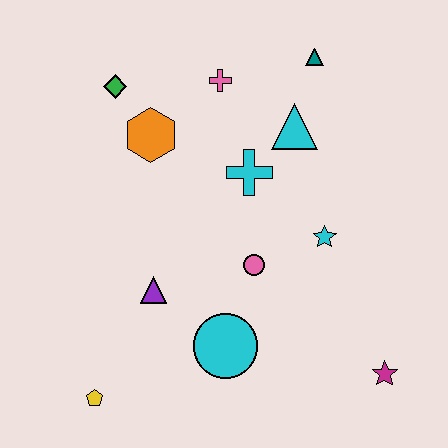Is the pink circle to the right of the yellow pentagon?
Yes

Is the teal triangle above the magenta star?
Yes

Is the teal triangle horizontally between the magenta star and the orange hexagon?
Yes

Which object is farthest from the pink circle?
The green diamond is farthest from the pink circle.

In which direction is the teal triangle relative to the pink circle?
The teal triangle is above the pink circle.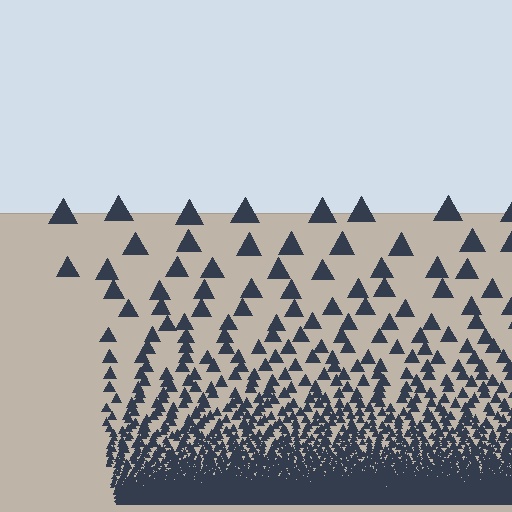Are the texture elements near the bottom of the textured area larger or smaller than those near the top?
Smaller. The gradient is inverted — elements near the bottom are smaller and denser.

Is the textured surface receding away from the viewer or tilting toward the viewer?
The surface appears to tilt toward the viewer. Texture elements get larger and sparser toward the top.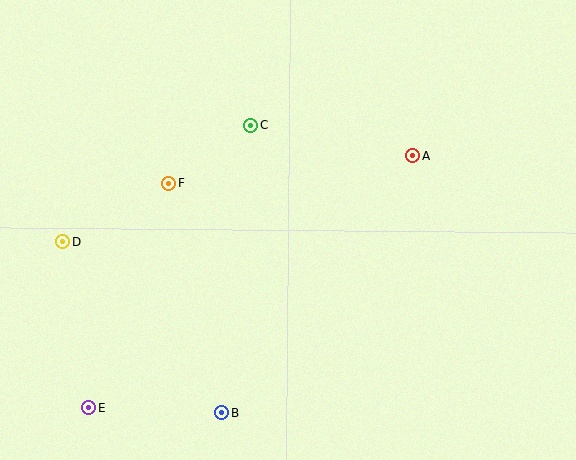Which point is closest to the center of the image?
Point C at (250, 125) is closest to the center.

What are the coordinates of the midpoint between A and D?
The midpoint between A and D is at (238, 199).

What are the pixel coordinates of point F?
Point F is at (169, 183).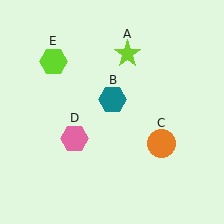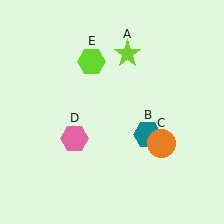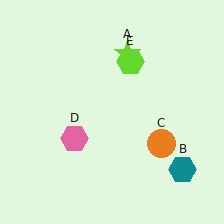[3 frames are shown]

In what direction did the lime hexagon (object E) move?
The lime hexagon (object E) moved right.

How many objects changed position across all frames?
2 objects changed position: teal hexagon (object B), lime hexagon (object E).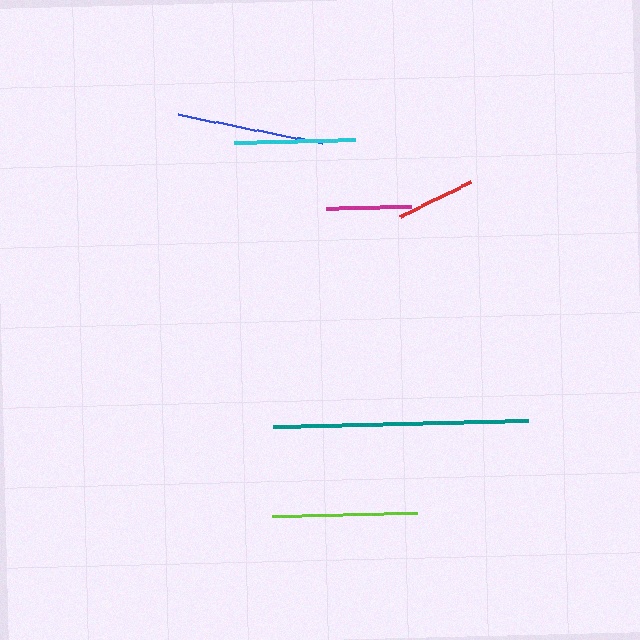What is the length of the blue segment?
The blue segment is approximately 147 pixels long.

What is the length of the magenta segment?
The magenta segment is approximately 85 pixels long.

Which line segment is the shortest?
The red line is the shortest at approximately 78 pixels.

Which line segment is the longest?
The teal line is the longest at approximately 255 pixels.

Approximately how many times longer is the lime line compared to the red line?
The lime line is approximately 1.8 times the length of the red line.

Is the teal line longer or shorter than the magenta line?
The teal line is longer than the magenta line.